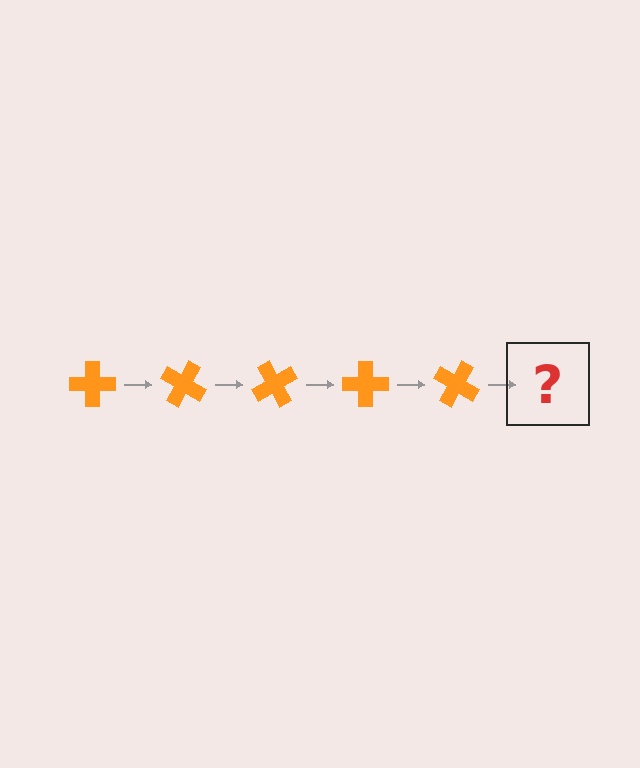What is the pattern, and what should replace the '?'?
The pattern is that the cross rotates 30 degrees each step. The '?' should be an orange cross rotated 150 degrees.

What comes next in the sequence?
The next element should be an orange cross rotated 150 degrees.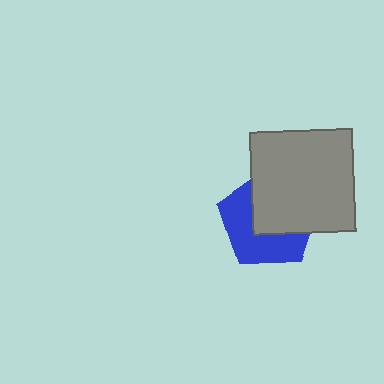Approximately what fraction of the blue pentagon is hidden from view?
Roughly 50% of the blue pentagon is hidden behind the gray square.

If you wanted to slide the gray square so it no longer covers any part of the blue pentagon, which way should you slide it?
Slide it toward the upper-right — that is the most direct way to separate the two shapes.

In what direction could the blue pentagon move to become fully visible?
The blue pentagon could move toward the lower-left. That would shift it out from behind the gray square entirely.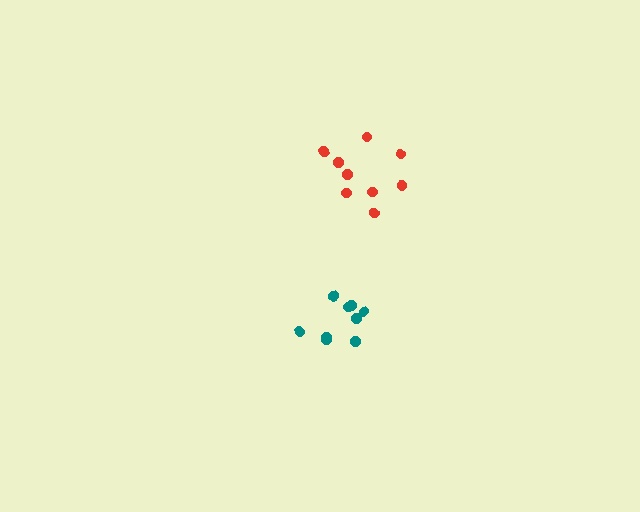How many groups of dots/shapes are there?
There are 2 groups.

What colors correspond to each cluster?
The clusters are colored: teal, red.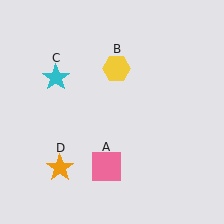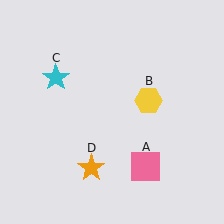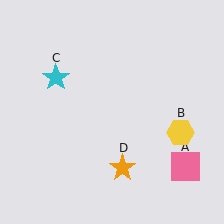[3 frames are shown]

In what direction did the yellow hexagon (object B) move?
The yellow hexagon (object B) moved down and to the right.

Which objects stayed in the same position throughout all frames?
Cyan star (object C) remained stationary.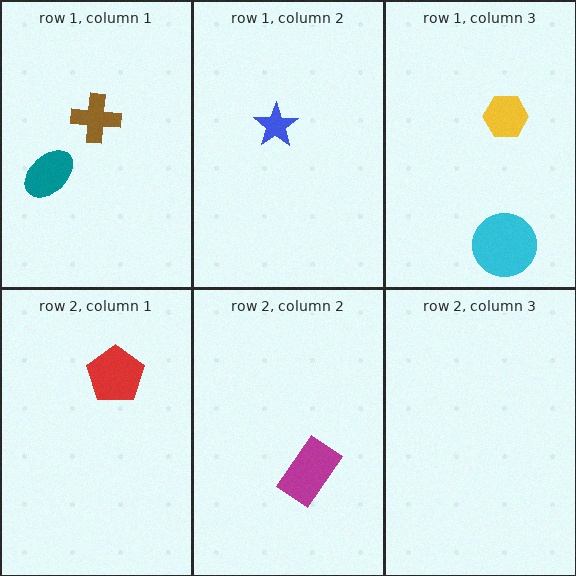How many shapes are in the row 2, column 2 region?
1.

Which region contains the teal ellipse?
The row 1, column 1 region.